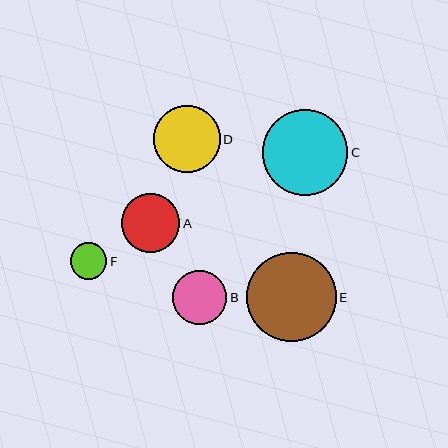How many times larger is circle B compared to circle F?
Circle B is approximately 1.5 times the size of circle F.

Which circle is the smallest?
Circle F is the smallest with a size of approximately 36 pixels.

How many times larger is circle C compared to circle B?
Circle C is approximately 1.6 times the size of circle B.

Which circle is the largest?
Circle E is the largest with a size of approximately 89 pixels.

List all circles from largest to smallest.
From largest to smallest: E, C, D, A, B, F.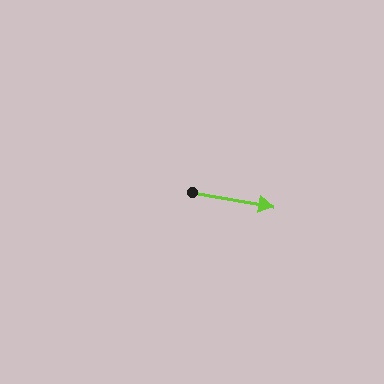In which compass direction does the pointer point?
East.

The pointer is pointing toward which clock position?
Roughly 3 o'clock.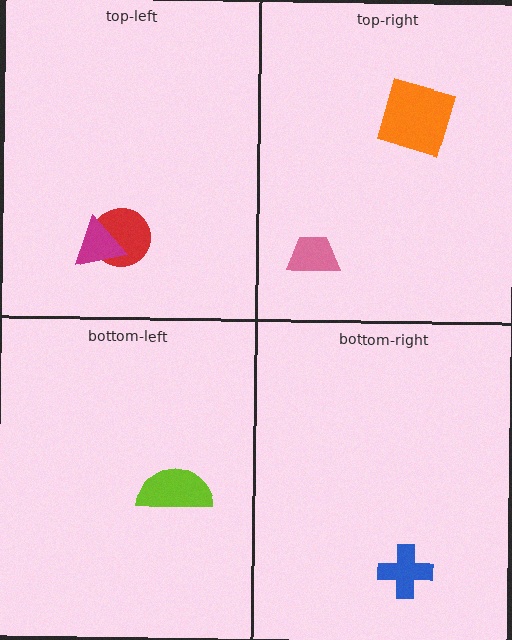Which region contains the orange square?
The top-right region.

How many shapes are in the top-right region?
2.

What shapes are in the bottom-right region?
The blue cross.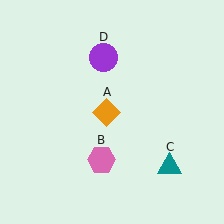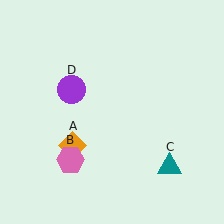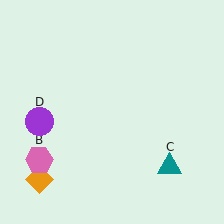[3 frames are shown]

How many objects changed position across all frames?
3 objects changed position: orange diamond (object A), pink hexagon (object B), purple circle (object D).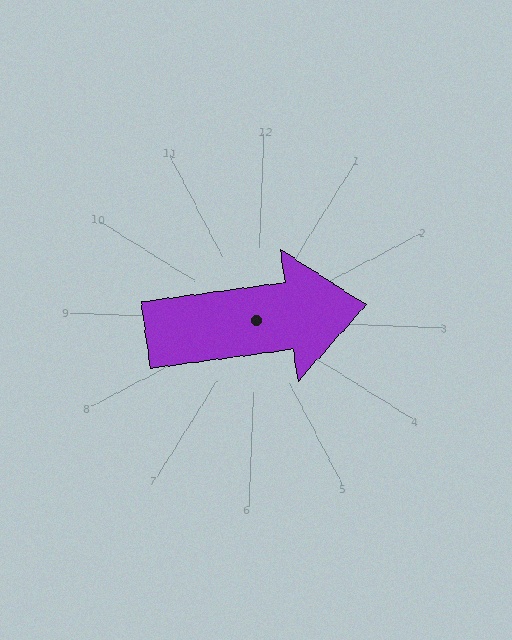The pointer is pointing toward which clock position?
Roughly 3 o'clock.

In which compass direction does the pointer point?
East.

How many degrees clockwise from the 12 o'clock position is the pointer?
Approximately 80 degrees.